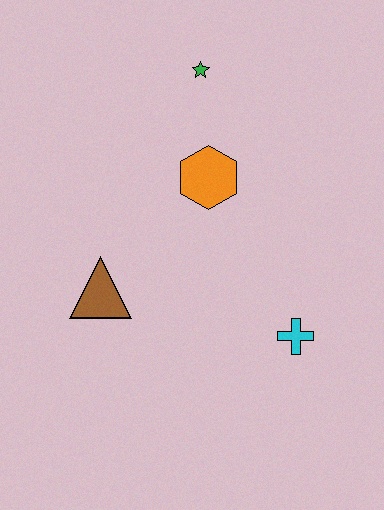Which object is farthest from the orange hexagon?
The cyan cross is farthest from the orange hexagon.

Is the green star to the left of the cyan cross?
Yes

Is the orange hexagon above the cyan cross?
Yes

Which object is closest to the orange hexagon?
The green star is closest to the orange hexagon.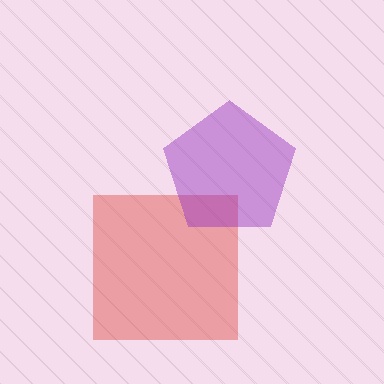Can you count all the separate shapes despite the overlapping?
Yes, there are 2 separate shapes.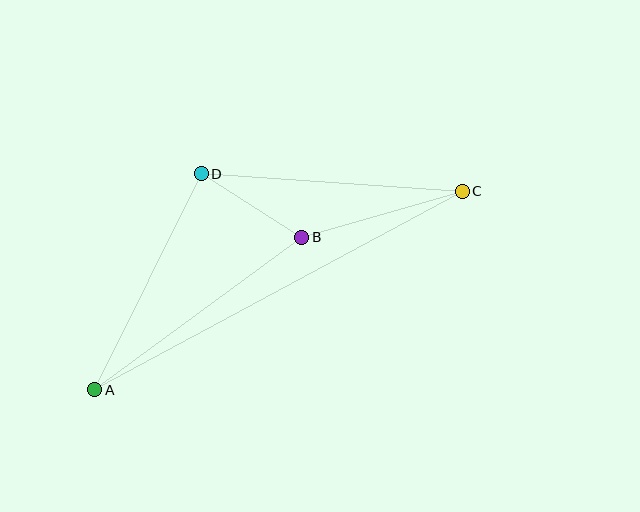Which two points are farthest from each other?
Points A and C are farthest from each other.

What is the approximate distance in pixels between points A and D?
The distance between A and D is approximately 241 pixels.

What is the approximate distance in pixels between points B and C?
The distance between B and C is approximately 167 pixels.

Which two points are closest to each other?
Points B and D are closest to each other.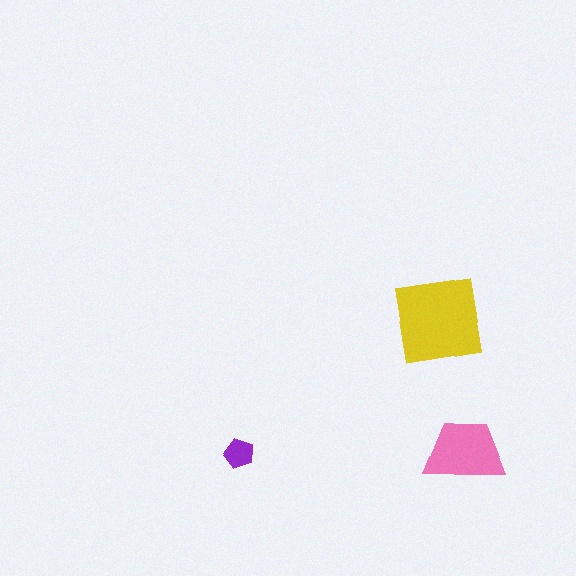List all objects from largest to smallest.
The yellow square, the pink trapezoid, the purple pentagon.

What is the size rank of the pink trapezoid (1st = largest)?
2nd.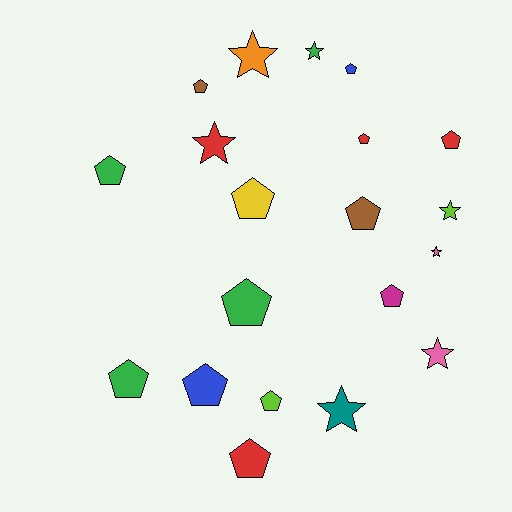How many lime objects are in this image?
There are 2 lime objects.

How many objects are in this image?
There are 20 objects.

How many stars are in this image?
There are 7 stars.